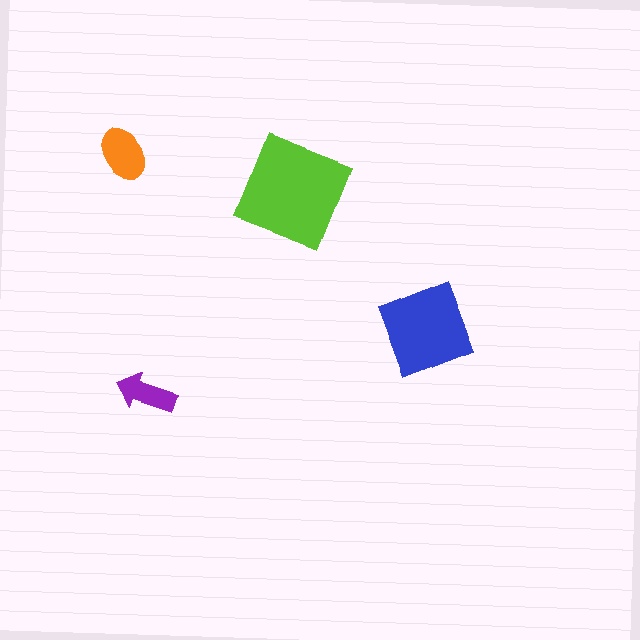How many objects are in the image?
There are 4 objects in the image.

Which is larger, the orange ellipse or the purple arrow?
The orange ellipse.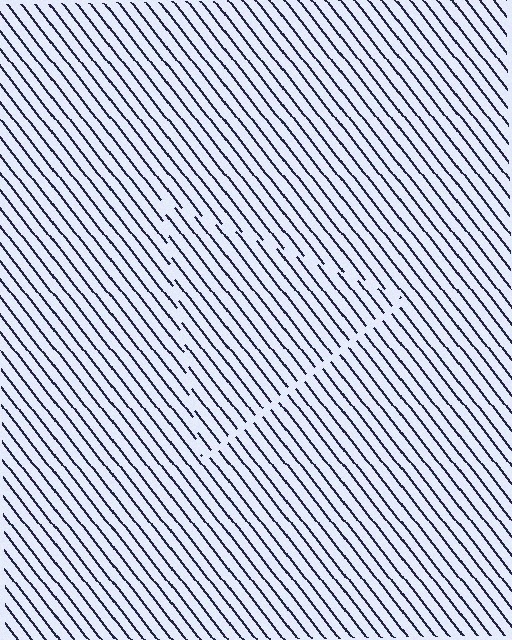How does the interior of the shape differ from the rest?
The interior of the shape contains the same grating, shifted by half a period — the contour is defined by the phase discontinuity where line-ends from the inner and outer gratings abut.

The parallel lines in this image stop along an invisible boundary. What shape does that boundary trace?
An illusory triangle. The interior of the shape contains the same grating, shifted by half a period — the contour is defined by the phase discontinuity where line-ends from the inner and outer gratings abut.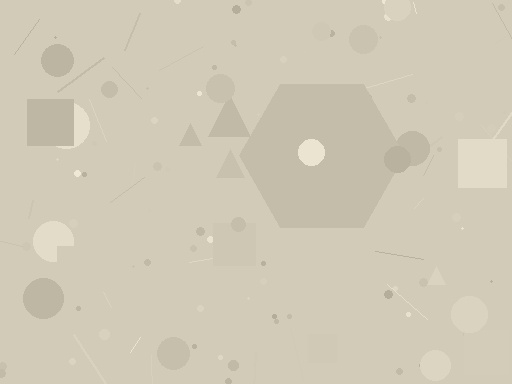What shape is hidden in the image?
A hexagon is hidden in the image.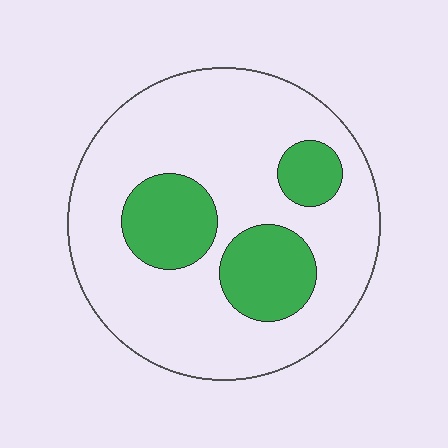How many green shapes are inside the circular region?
3.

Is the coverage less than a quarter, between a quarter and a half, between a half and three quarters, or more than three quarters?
Less than a quarter.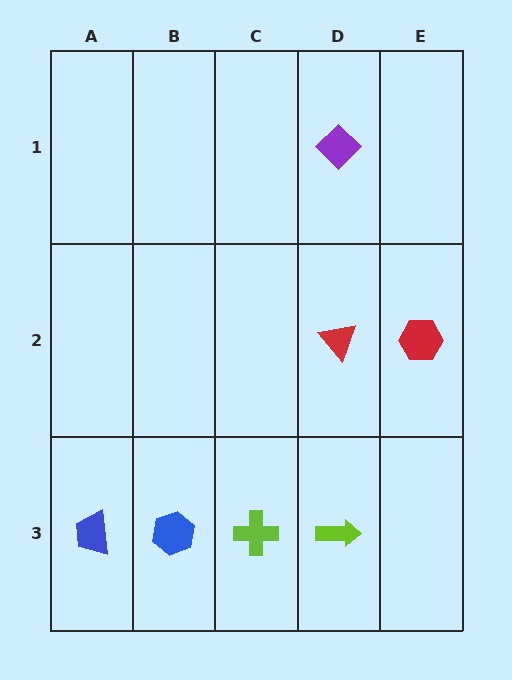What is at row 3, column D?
A lime arrow.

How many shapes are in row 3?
4 shapes.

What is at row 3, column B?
A blue hexagon.